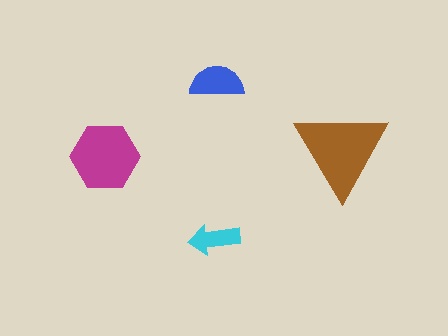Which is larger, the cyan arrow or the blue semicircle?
The blue semicircle.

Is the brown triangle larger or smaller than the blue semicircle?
Larger.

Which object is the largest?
The brown triangle.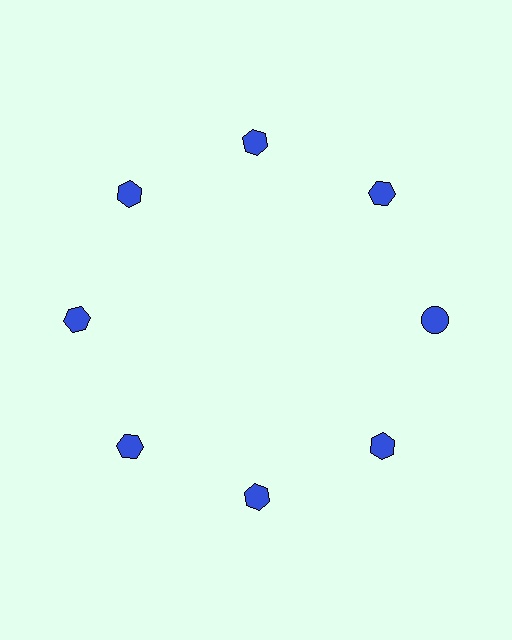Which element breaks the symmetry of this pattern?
The blue circle at roughly the 3 o'clock position breaks the symmetry. All other shapes are blue hexagons.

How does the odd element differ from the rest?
It has a different shape: circle instead of hexagon.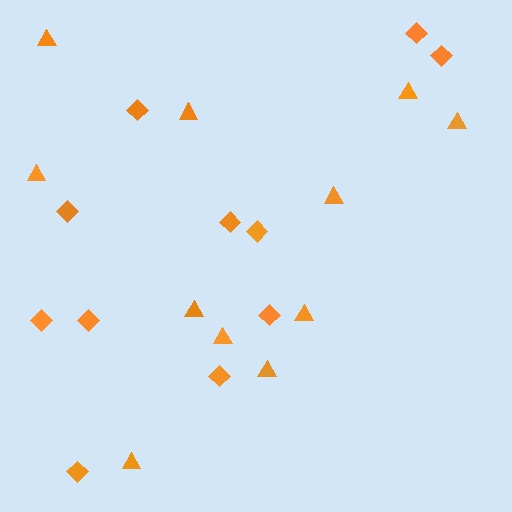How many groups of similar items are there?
There are 2 groups: one group of diamonds (11) and one group of triangles (11).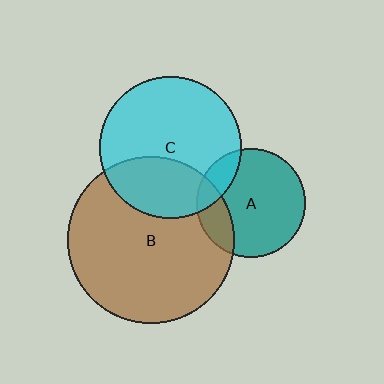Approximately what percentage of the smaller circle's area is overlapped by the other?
Approximately 30%.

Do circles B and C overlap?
Yes.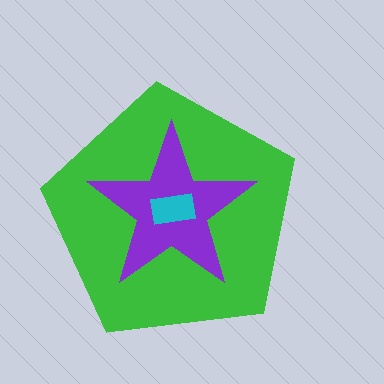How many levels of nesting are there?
3.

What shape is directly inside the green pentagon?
The purple star.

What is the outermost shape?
The green pentagon.